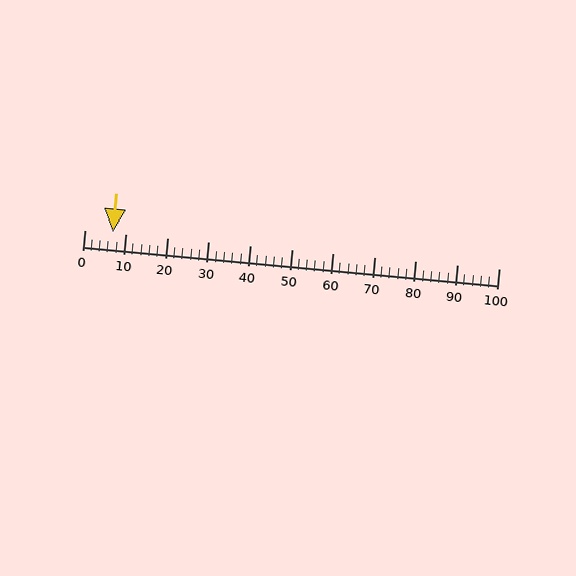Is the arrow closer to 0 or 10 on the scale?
The arrow is closer to 10.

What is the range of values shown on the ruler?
The ruler shows values from 0 to 100.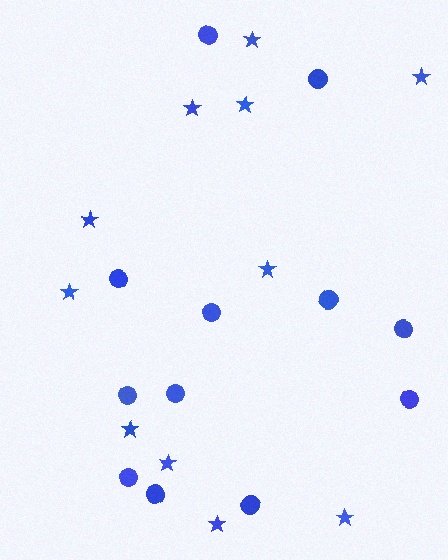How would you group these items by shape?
There are 2 groups: one group of circles (12) and one group of stars (11).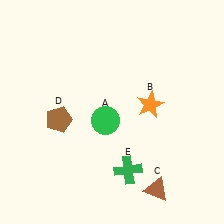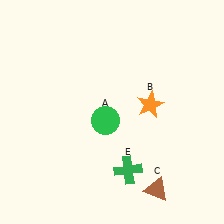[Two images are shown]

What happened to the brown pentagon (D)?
The brown pentagon (D) was removed in Image 2. It was in the bottom-left area of Image 1.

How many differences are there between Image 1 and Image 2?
There is 1 difference between the two images.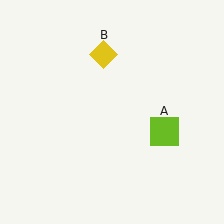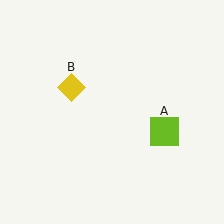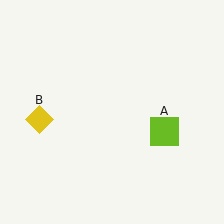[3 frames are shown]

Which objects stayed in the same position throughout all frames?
Lime square (object A) remained stationary.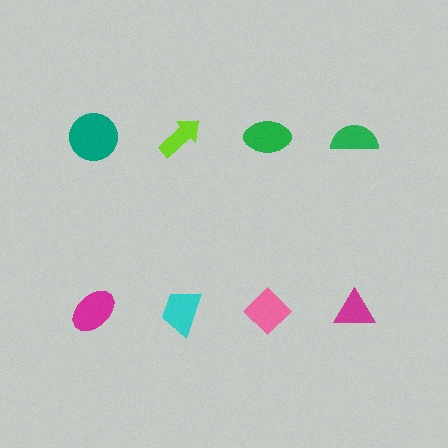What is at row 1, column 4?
A green semicircle.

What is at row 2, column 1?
A magenta ellipse.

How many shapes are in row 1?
4 shapes.